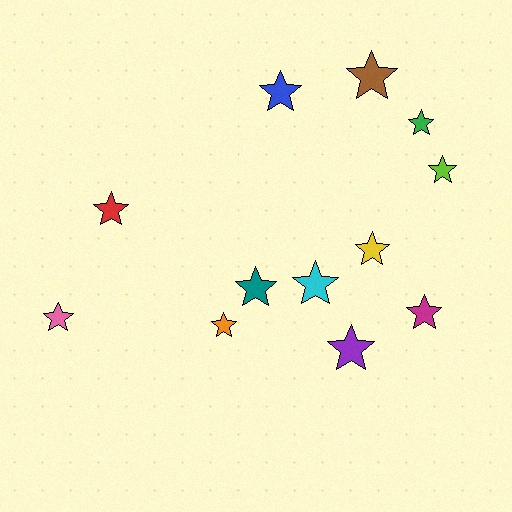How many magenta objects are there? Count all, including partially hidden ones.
There is 1 magenta object.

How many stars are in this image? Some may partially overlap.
There are 12 stars.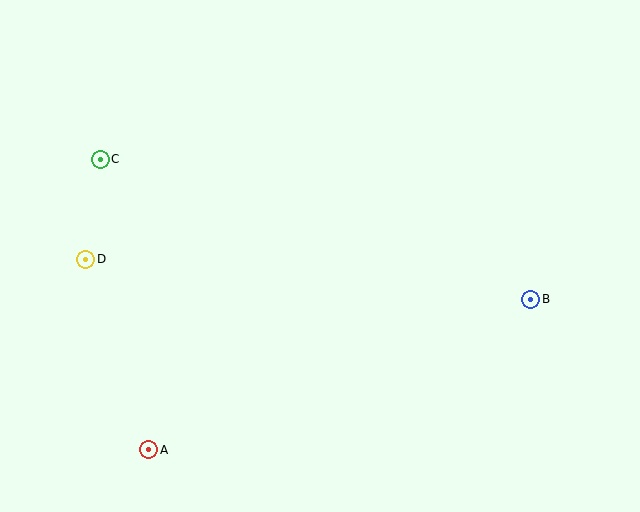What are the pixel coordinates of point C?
Point C is at (100, 159).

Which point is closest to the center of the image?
Point B at (531, 299) is closest to the center.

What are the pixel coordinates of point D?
Point D is at (86, 259).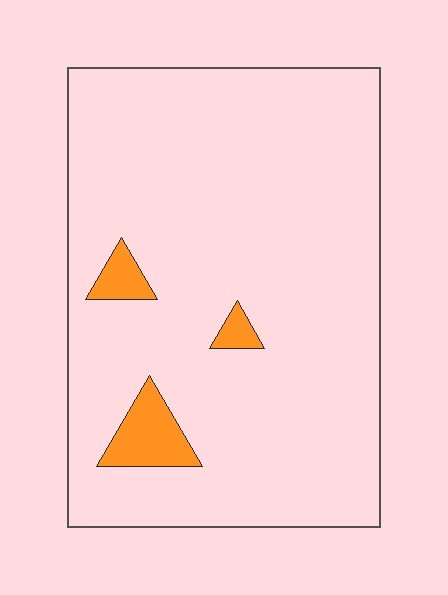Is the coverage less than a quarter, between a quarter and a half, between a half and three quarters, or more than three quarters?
Less than a quarter.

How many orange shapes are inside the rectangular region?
3.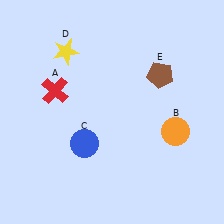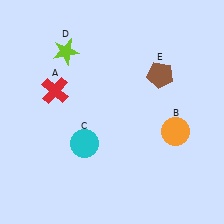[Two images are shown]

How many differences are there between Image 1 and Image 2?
There are 2 differences between the two images.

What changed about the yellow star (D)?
In Image 1, D is yellow. In Image 2, it changed to lime.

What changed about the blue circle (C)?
In Image 1, C is blue. In Image 2, it changed to cyan.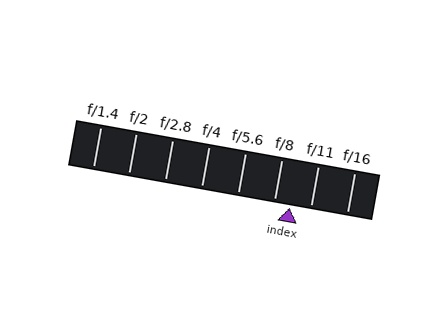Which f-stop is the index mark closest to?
The index mark is closest to f/8.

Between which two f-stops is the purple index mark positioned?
The index mark is between f/8 and f/11.